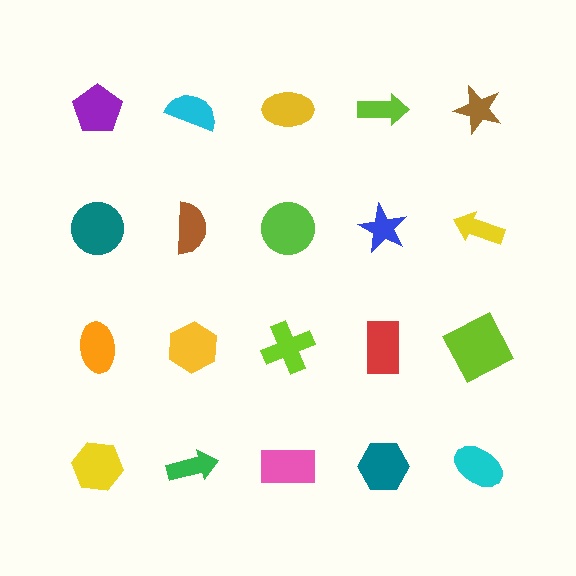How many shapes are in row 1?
5 shapes.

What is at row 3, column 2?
A yellow hexagon.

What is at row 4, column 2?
A green arrow.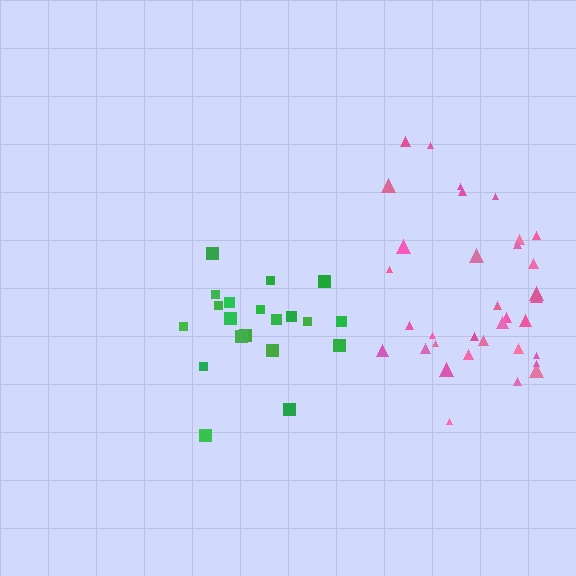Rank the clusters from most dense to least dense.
green, pink.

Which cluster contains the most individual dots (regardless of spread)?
Pink (35).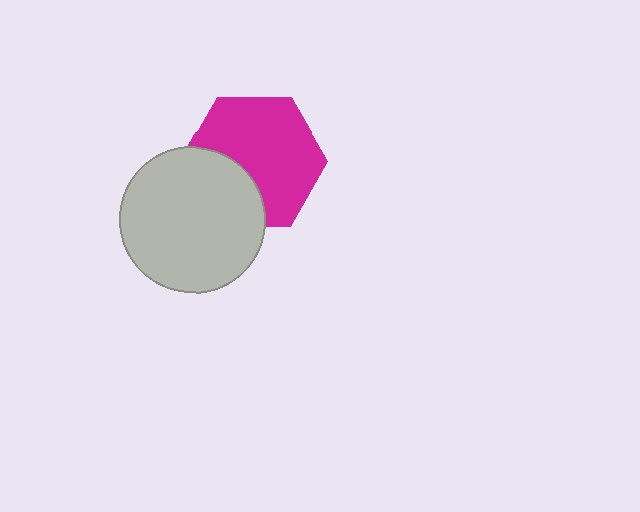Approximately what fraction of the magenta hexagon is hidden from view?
Roughly 31% of the magenta hexagon is hidden behind the light gray circle.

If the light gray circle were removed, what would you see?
You would see the complete magenta hexagon.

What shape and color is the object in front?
The object in front is a light gray circle.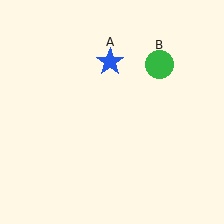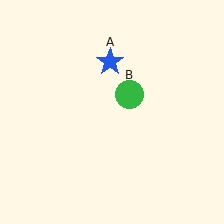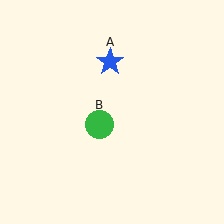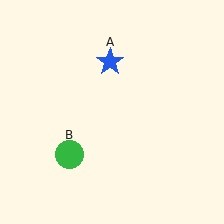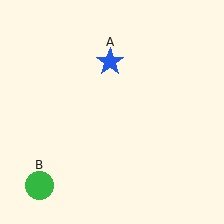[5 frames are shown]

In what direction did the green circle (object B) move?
The green circle (object B) moved down and to the left.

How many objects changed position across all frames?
1 object changed position: green circle (object B).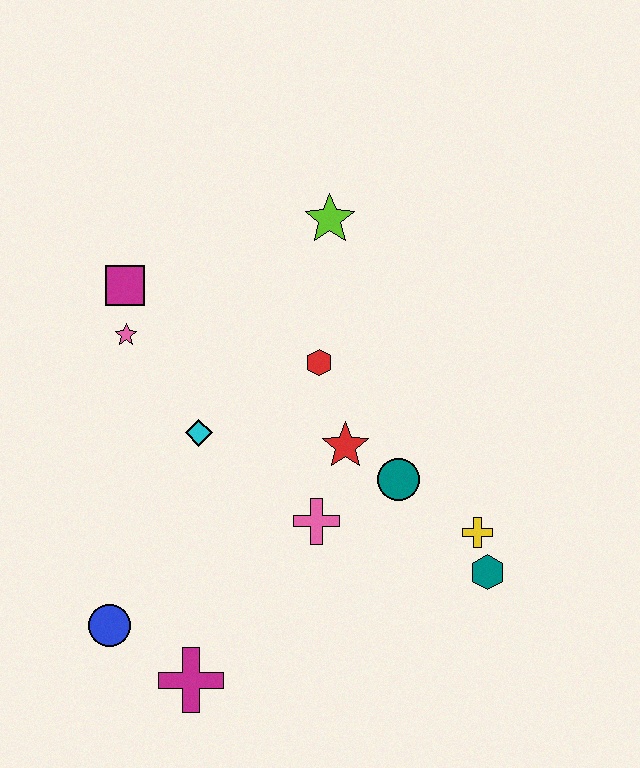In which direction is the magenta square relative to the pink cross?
The magenta square is above the pink cross.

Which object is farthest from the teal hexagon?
The magenta square is farthest from the teal hexagon.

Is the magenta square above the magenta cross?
Yes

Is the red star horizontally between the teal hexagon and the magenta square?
Yes